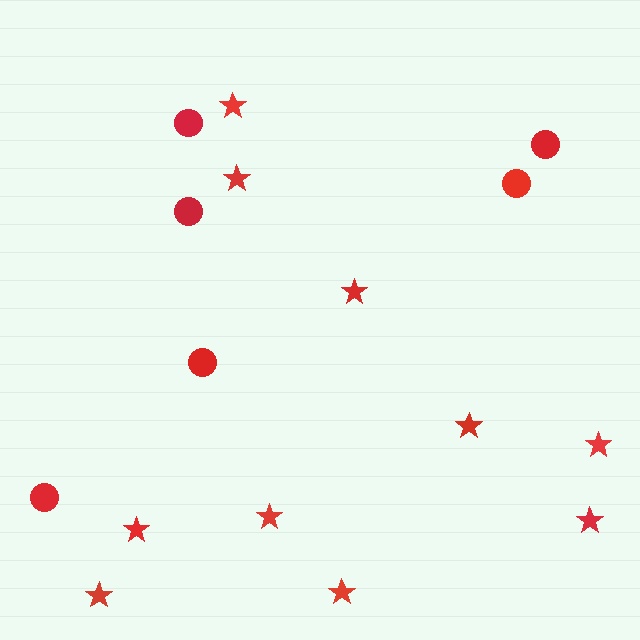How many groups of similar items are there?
There are 2 groups: one group of stars (10) and one group of circles (6).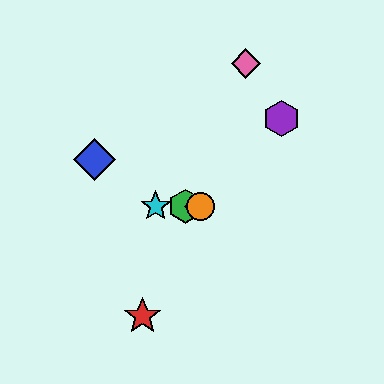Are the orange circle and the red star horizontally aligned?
No, the orange circle is at y≈206 and the red star is at y≈316.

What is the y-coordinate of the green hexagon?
The green hexagon is at y≈206.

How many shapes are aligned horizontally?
4 shapes (the green hexagon, the yellow diamond, the orange circle, the cyan star) are aligned horizontally.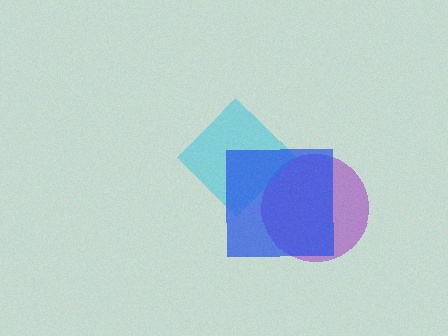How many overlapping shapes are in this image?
There are 3 overlapping shapes in the image.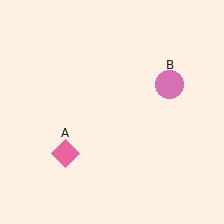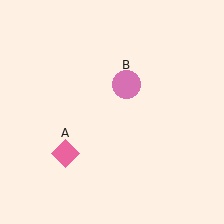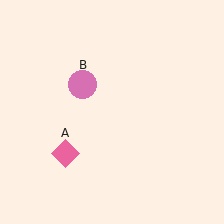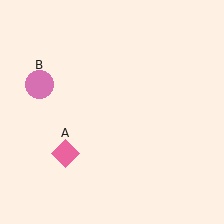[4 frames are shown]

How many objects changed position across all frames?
1 object changed position: pink circle (object B).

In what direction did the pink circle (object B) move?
The pink circle (object B) moved left.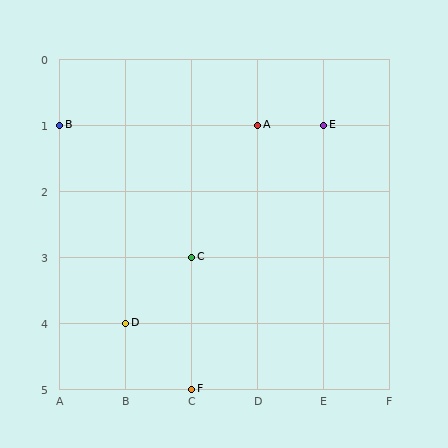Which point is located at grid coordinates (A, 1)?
Point B is at (A, 1).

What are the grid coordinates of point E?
Point E is at grid coordinates (E, 1).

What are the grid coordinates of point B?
Point B is at grid coordinates (A, 1).